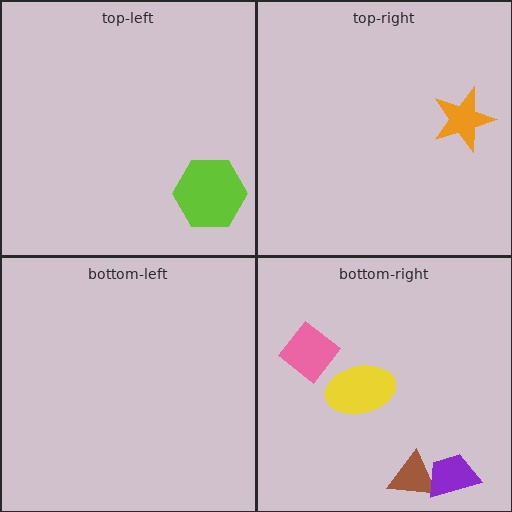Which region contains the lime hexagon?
The top-left region.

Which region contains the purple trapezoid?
The bottom-right region.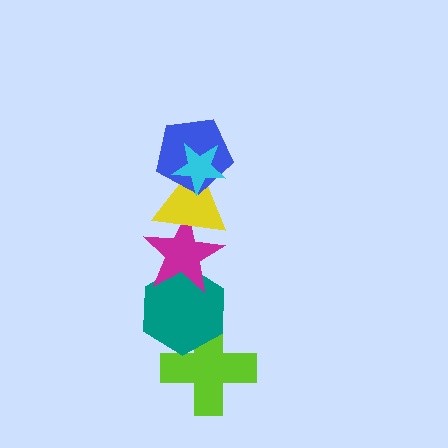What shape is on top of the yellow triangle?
The blue pentagon is on top of the yellow triangle.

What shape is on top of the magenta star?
The yellow triangle is on top of the magenta star.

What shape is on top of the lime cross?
The teal hexagon is on top of the lime cross.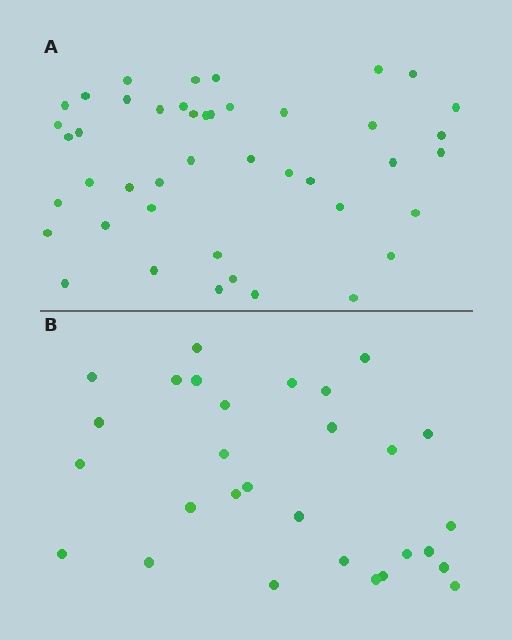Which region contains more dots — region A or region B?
Region A (the top region) has more dots.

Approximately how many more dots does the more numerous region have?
Region A has approximately 15 more dots than region B.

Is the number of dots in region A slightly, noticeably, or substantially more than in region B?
Region A has substantially more. The ratio is roughly 1.5 to 1.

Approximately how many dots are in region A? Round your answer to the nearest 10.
About 40 dots. (The exact count is 44, which rounds to 40.)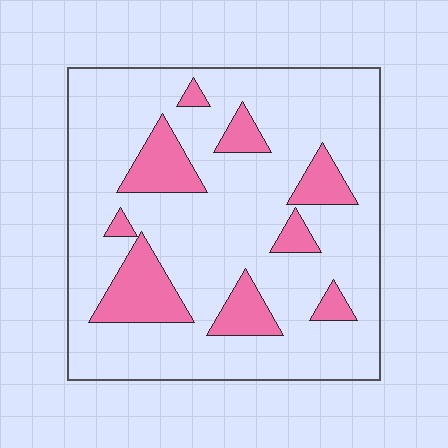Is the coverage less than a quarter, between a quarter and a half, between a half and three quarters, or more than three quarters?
Less than a quarter.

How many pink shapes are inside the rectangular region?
9.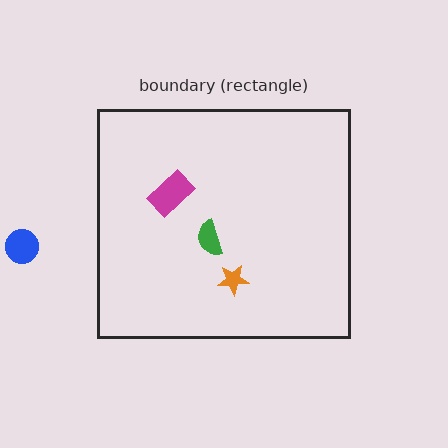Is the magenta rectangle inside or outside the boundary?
Inside.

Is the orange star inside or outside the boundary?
Inside.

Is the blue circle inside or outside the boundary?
Outside.